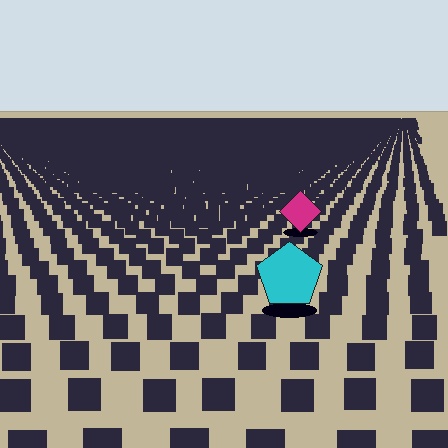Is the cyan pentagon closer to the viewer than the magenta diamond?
Yes. The cyan pentagon is closer — you can tell from the texture gradient: the ground texture is coarser near it.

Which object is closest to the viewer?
The cyan pentagon is closest. The texture marks near it are larger and more spread out.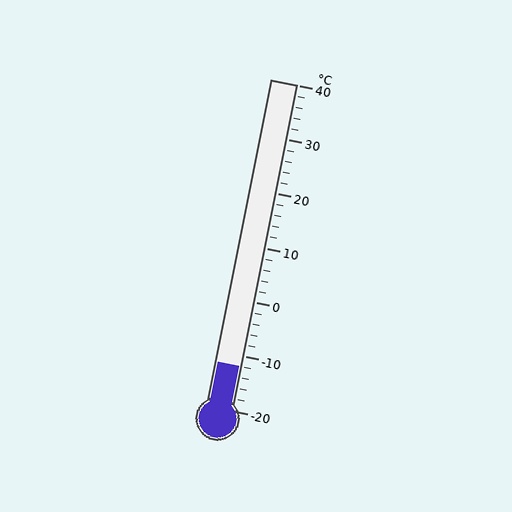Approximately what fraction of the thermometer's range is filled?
The thermometer is filled to approximately 15% of its range.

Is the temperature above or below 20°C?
The temperature is below 20°C.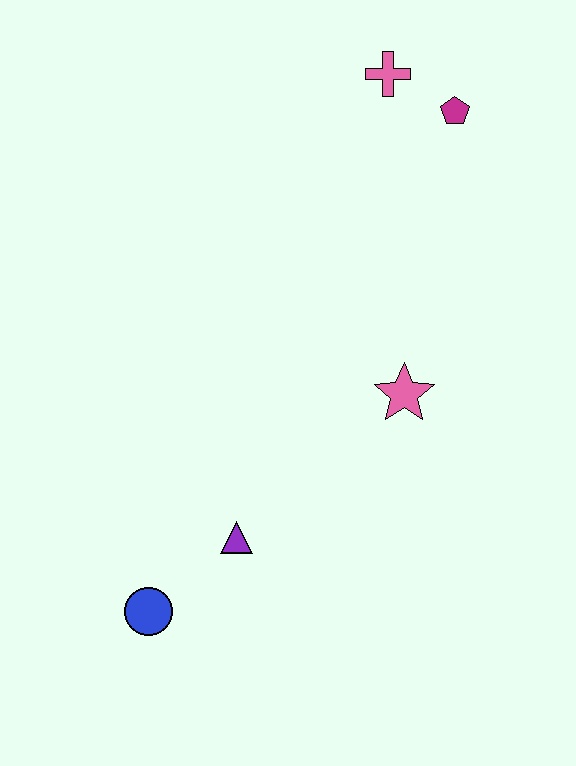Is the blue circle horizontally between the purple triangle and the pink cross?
No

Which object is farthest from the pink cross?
The blue circle is farthest from the pink cross.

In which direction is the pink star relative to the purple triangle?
The pink star is to the right of the purple triangle.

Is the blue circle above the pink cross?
No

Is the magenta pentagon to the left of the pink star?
No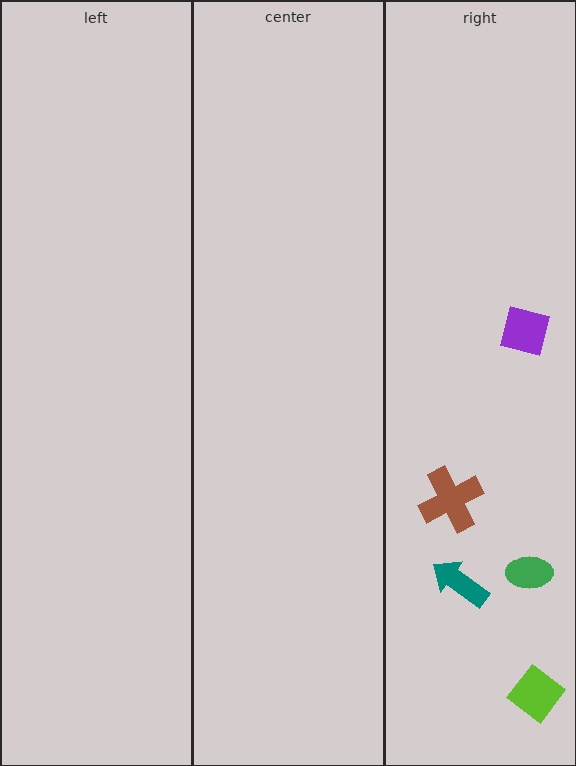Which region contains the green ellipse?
The right region.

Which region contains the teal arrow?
The right region.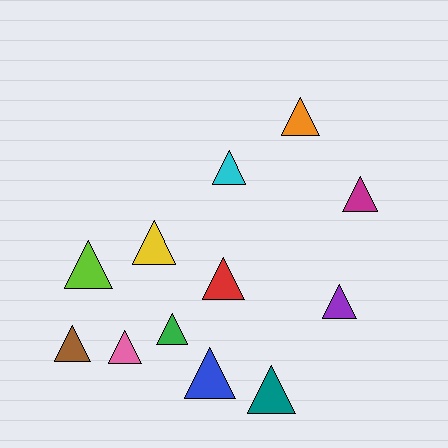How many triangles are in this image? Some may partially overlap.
There are 12 triangles.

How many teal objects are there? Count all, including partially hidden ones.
There is 1 teal object.